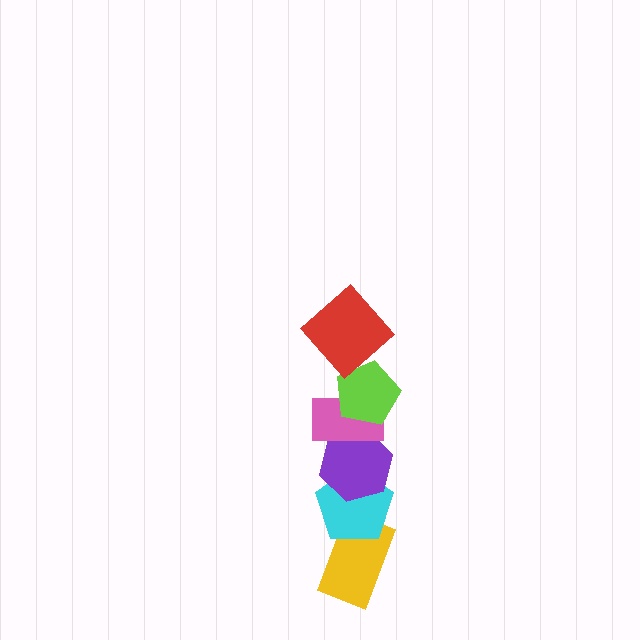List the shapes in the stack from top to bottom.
From top to bottom: the red diamond, the lime pentagon, the pink rectangle, the purple hexagon, the cyan pentagon, the yellow rectangle.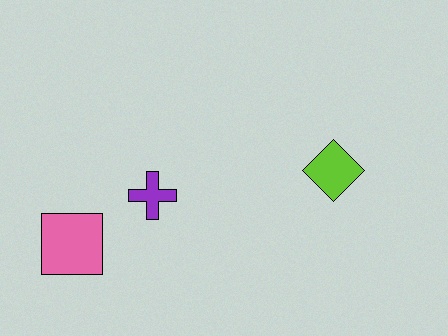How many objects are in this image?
There are 3 objects.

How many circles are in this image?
There are no circles.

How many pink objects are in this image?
There is 1 pink object.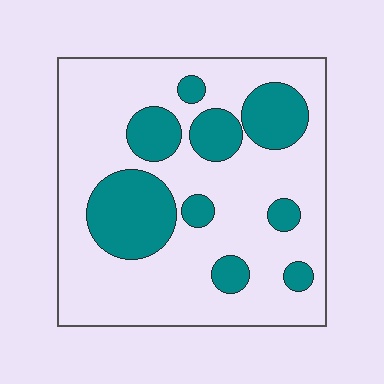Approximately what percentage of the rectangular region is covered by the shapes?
Approximately 25%.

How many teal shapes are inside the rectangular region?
9.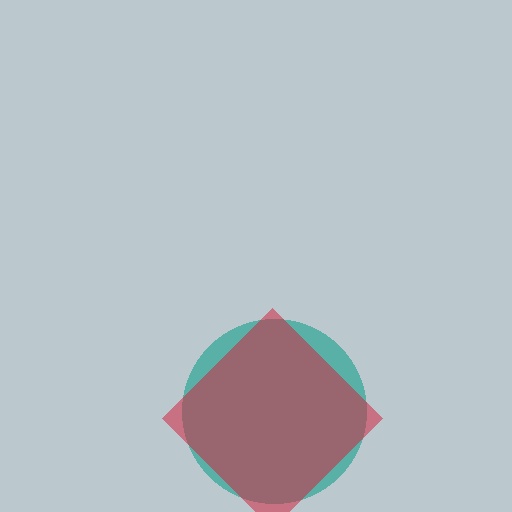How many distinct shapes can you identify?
There are 2 distinct shapes: a teal circle, a red diamond.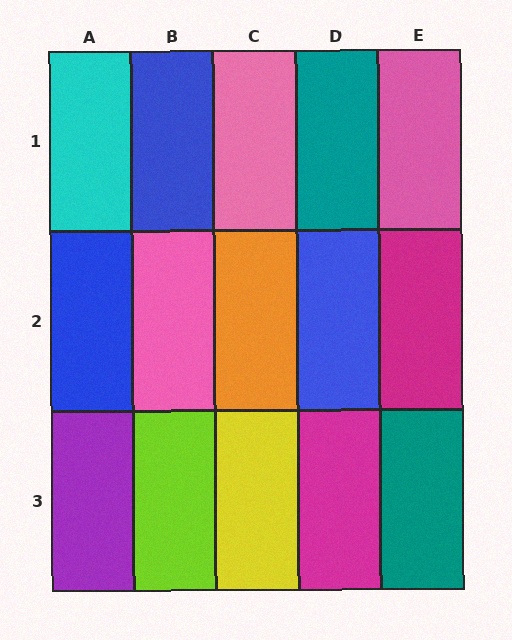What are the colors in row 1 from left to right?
Cyan, blue, pink, teal, pink.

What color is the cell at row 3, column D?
Magenta.